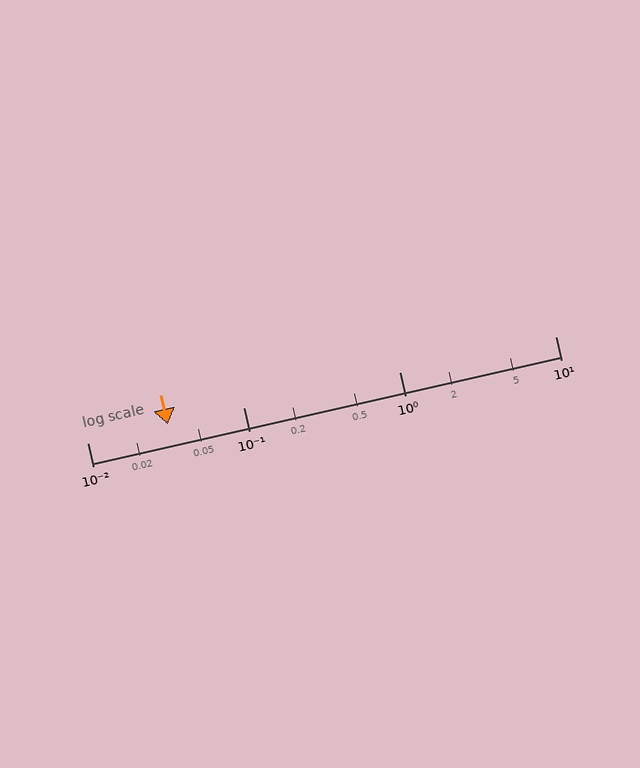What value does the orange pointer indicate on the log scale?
The pointer indicates approximately 0.033.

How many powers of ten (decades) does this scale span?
The scale spans 3 decades, from 0.01 to 10.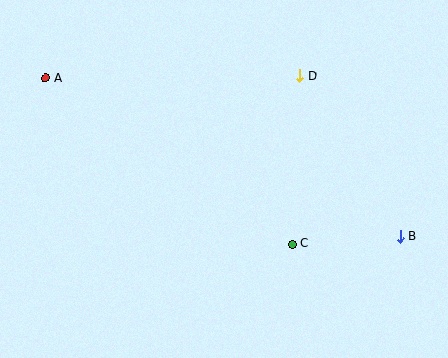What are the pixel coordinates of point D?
Point D is at (300, 76).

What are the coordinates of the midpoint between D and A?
The midpoint between D and A is at (173, 77).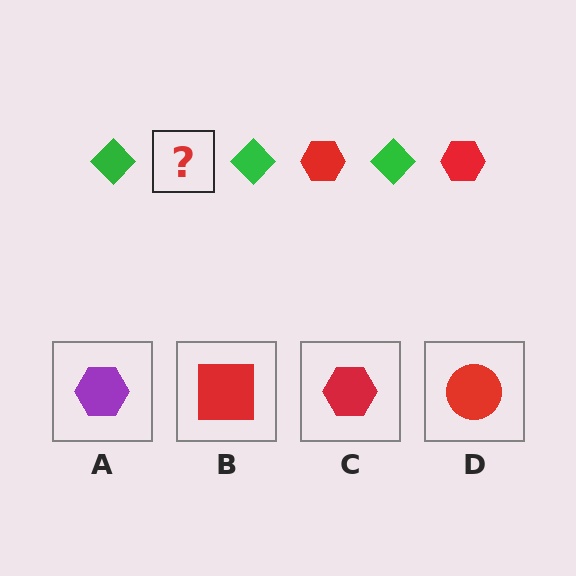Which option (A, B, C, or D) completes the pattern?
C.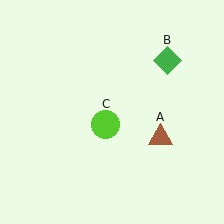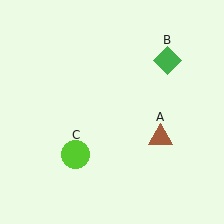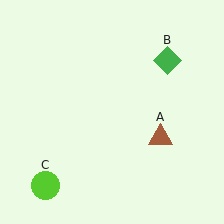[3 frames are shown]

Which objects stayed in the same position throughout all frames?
Brown triangle (object A) and green diamond (object B) remained stationary.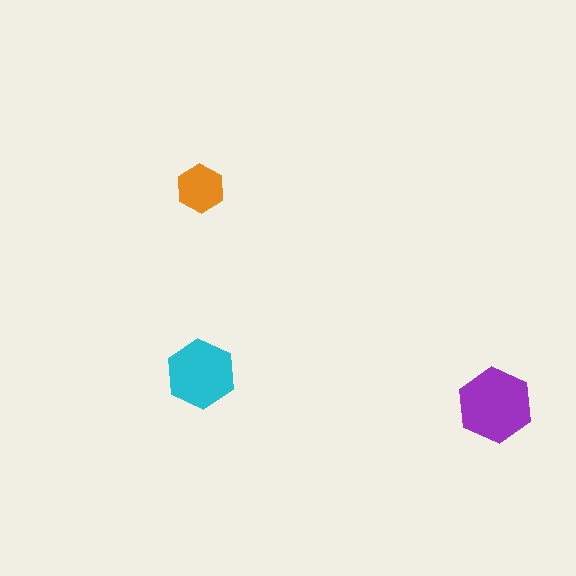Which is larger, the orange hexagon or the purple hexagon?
The purple one.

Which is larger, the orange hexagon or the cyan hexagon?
The cyan one.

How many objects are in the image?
There are 3 objects in the image.